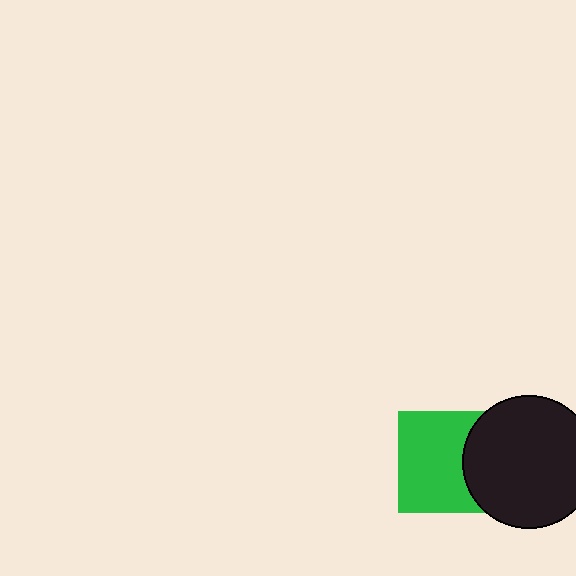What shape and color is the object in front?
The object in front is a black circle.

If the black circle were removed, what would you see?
You would see the complete green square.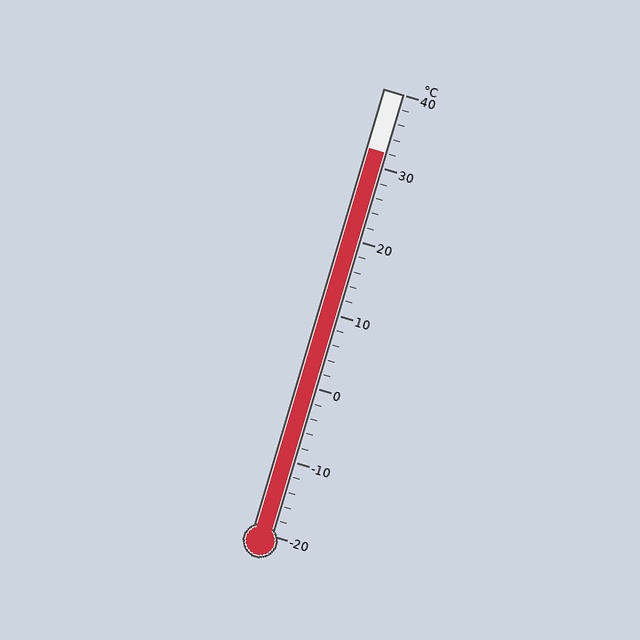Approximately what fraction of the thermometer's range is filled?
The thermometer is filled to approximately 85% of its range.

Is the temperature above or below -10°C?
The temperature is above -10°C.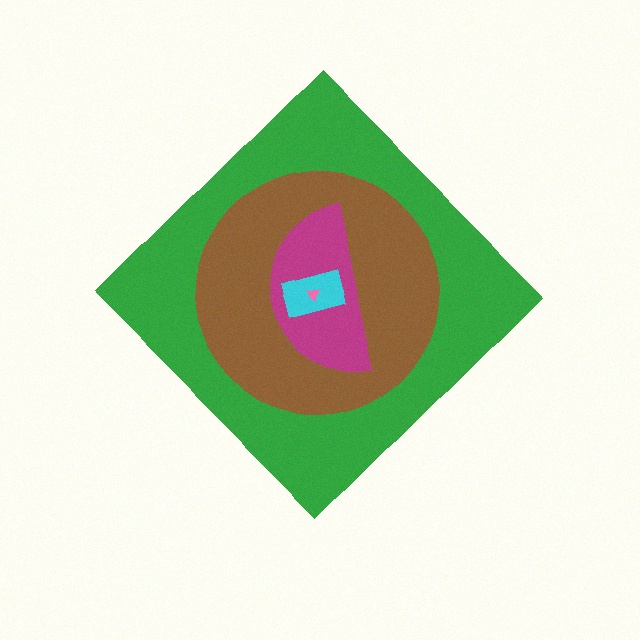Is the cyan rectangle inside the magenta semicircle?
Yes.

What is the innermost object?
The pink triangle.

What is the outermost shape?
The green diamond.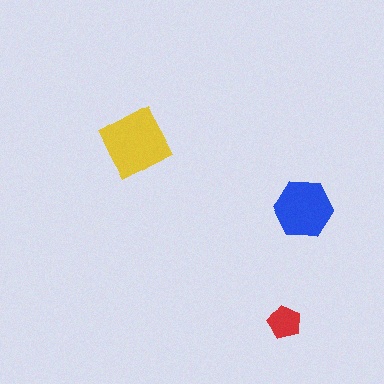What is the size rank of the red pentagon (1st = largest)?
3rd.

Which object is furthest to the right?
The blue hexagon is rightmost.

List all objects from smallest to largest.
The red pentagon, the blue hexagon, the yellow square.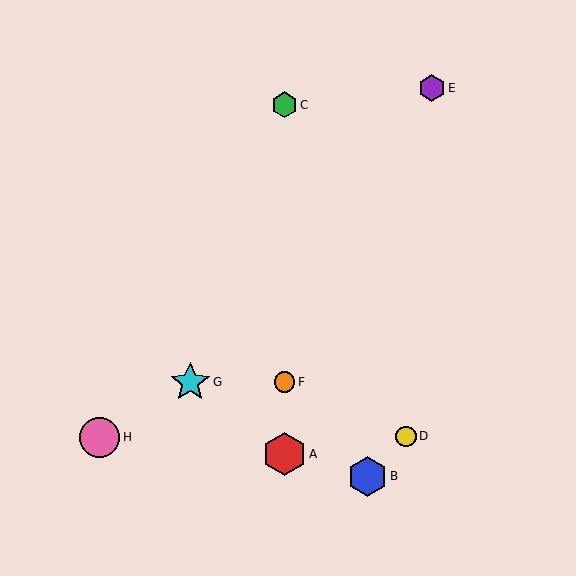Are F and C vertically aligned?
Yes, both are at x≈284.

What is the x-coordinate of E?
Object E is at x≈432.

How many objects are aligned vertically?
3 objects (A, C, F) are aligned vertically.